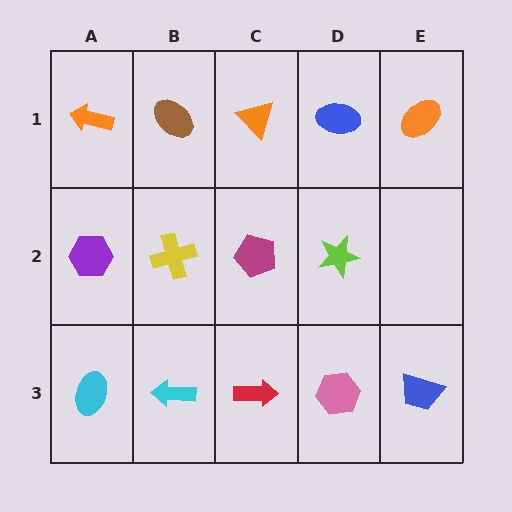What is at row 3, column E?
A blue trapezoid.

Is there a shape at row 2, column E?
No, that cell is empty.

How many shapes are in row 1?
5 shapes.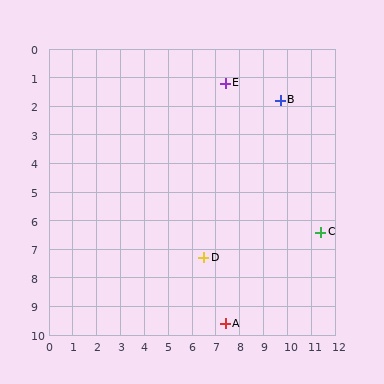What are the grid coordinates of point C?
Point C is at approximately (11.4, 6.4).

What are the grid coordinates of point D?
Point D is at approximately (6.5, 7.3).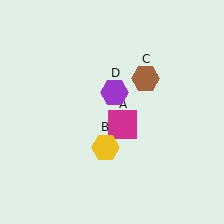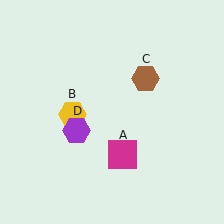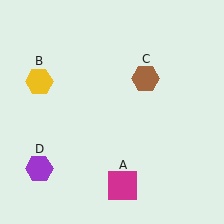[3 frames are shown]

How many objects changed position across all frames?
3 objects changed position: magenta square (object A), yellow hexagon (object B), purple hexagon (object D).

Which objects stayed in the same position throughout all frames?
Brown hexagon (object C) remained stationary.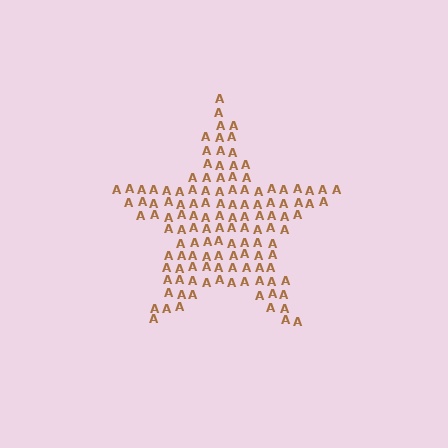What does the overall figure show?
The overall figure shows a star.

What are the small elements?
The small elements are letter A's.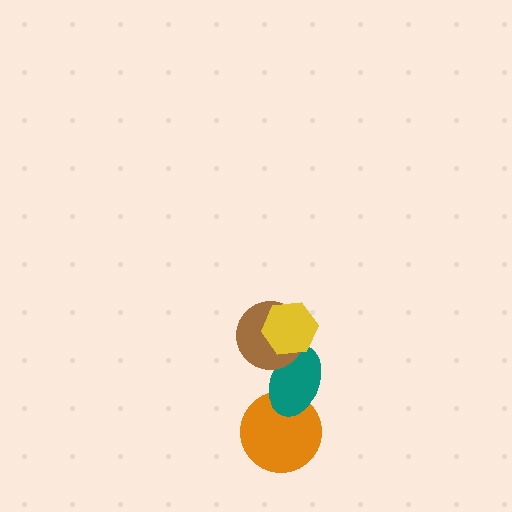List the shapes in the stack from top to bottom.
From top to bottom: the yellow hexagon, the brown circle, the teal ellipse, the orange circle.